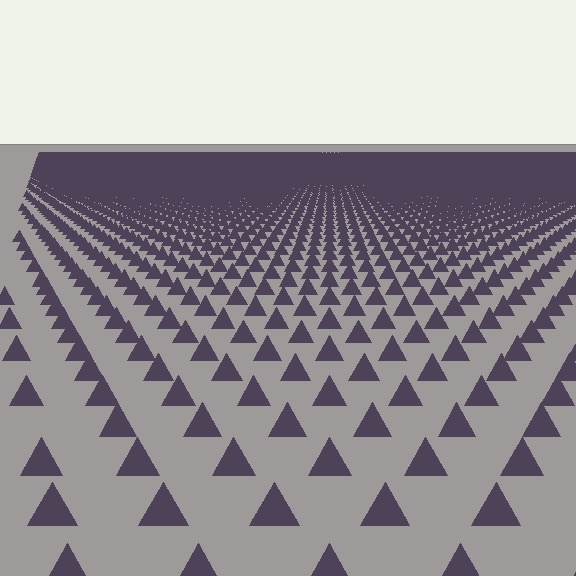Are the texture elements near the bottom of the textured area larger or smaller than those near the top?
Larger. Near the bottom, elements are closer to the viewer and appear at a bigger on-screen size.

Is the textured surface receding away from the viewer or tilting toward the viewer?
The surface is receding away from the viewer. Texture elements get smaller and denser toward the top.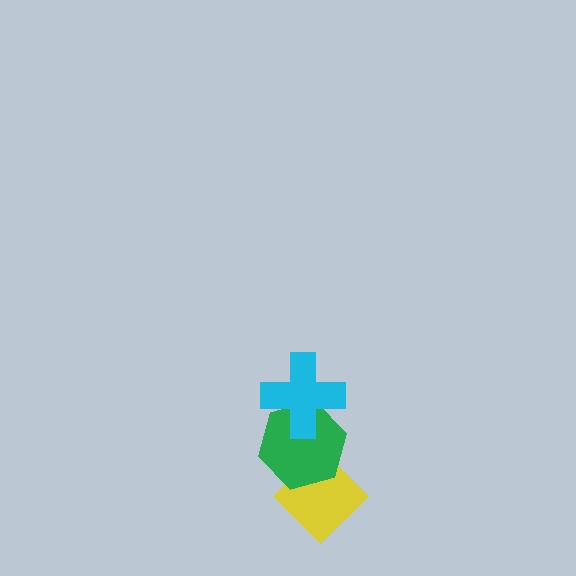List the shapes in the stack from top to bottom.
From top to bottom: the cyan cross, the green hexagon, the yellow diamond.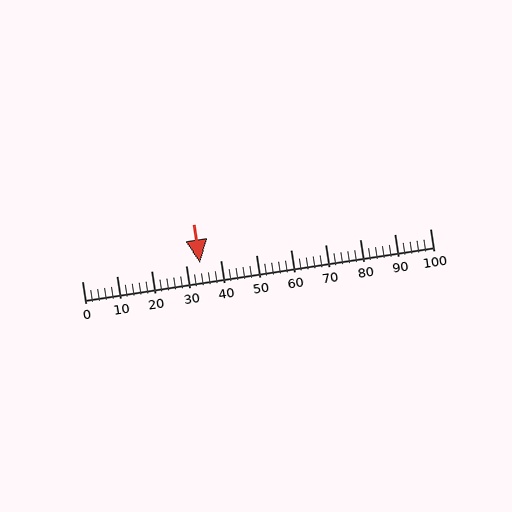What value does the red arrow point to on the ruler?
The red arrow points to approximately 34.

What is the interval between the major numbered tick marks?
The major tick marks are spaced 10 units apart.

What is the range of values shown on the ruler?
The ruler shows values from 0 to 100.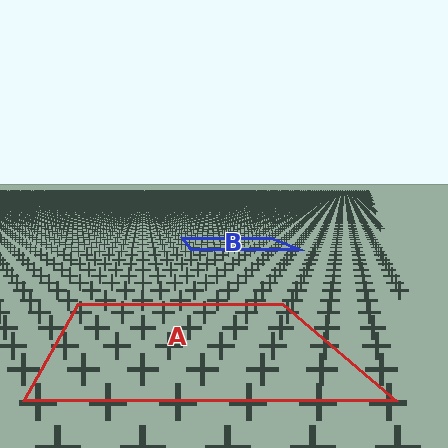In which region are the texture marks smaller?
The texture marks are smaller in region B, because it is farther away.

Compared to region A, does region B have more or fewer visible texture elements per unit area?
Region B has more texture elements per unit area — they are packed more densely because it is farther away.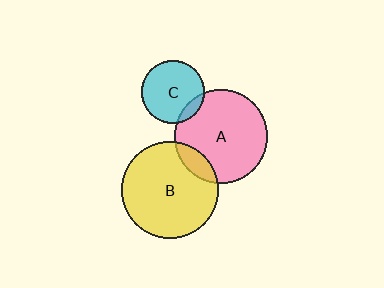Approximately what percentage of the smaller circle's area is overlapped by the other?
Approximately 10%.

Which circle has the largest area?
Circle B (yellow).